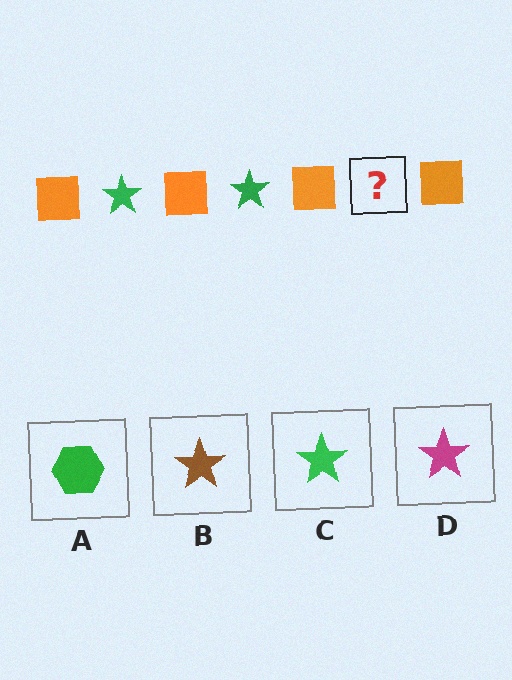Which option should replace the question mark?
Option C.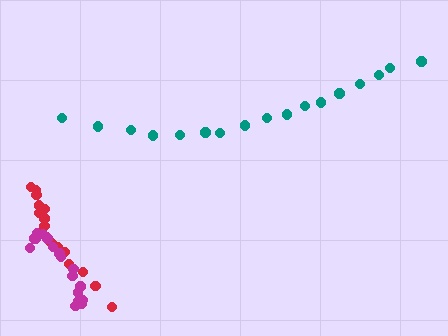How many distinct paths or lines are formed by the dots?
There are 3 distinct paths.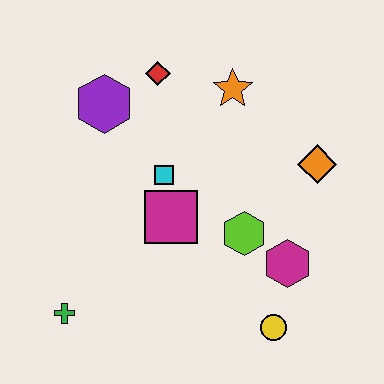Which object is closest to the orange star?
The red diamond is closest to the orange star.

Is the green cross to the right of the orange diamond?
No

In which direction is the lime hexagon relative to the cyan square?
The lime hexagon is to the right of the cyan square.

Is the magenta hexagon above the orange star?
No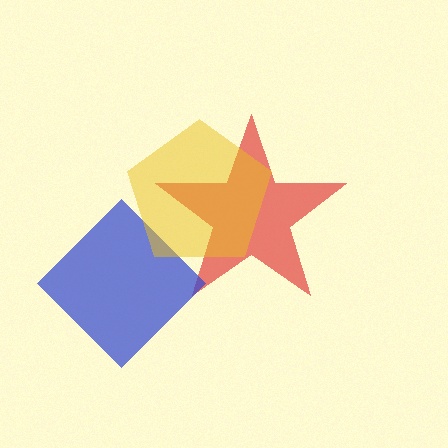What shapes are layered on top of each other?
The layered shapes are: a red star, a blue diamond, a yellow pentagon.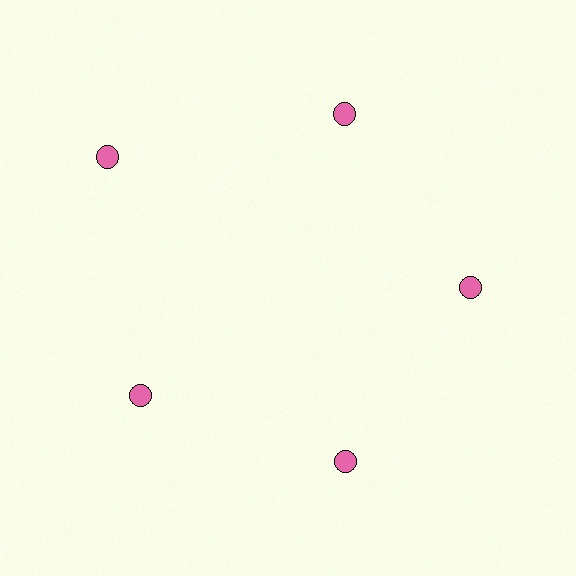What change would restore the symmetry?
The symmetry would be restored by moving it inward, back onto the ring so that all 5 circles sit at equal angles and equal distance from the center.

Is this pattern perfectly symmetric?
No. The 5 pink circles are arranged in a ring, but one element near the 10 o'clock position is pushed outward from the center, breaking the 5-fold rotational symmetry.